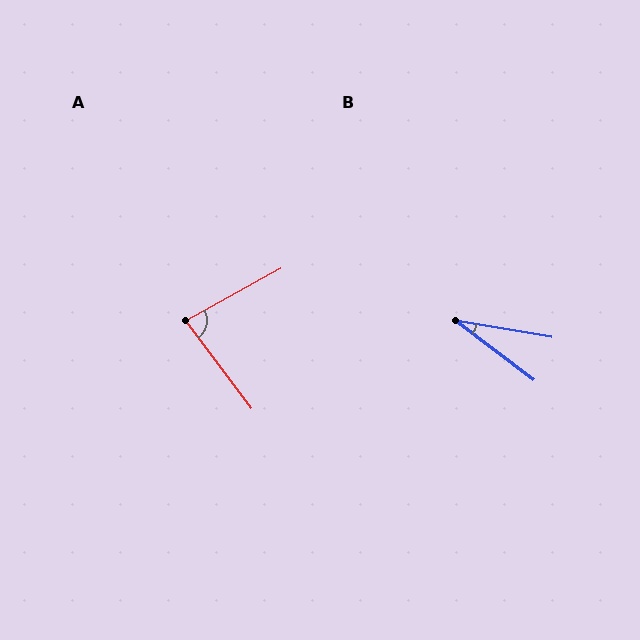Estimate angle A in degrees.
Approximately 82 degrees.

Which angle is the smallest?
B, at approximately 27 degrees.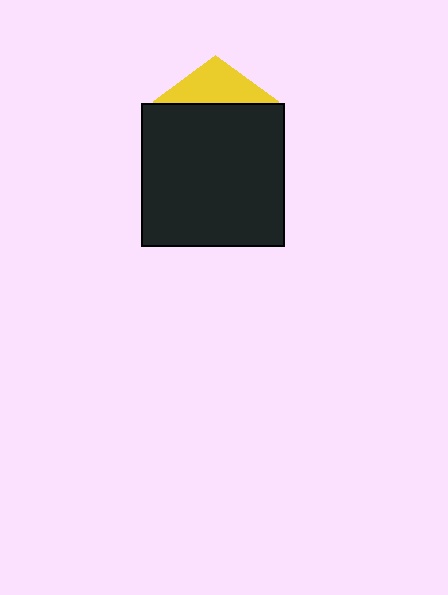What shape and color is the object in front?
The object in front is a black square.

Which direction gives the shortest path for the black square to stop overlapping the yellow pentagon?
Moving down gives the shortest separation.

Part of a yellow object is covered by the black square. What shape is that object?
It is a pentagon.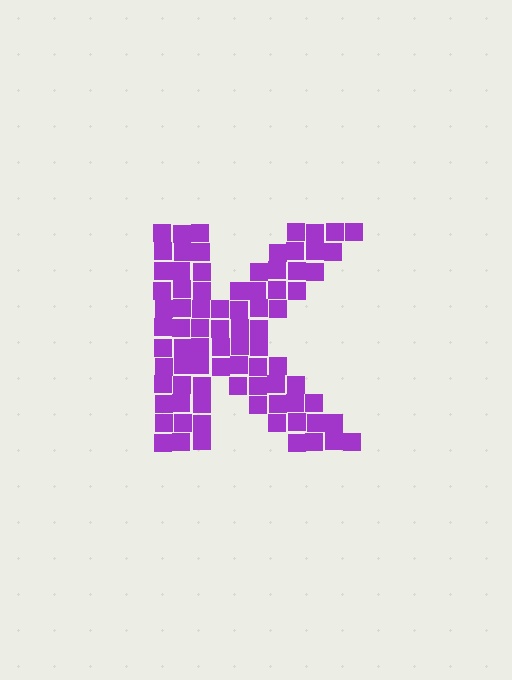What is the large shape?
The large shape is the letter K.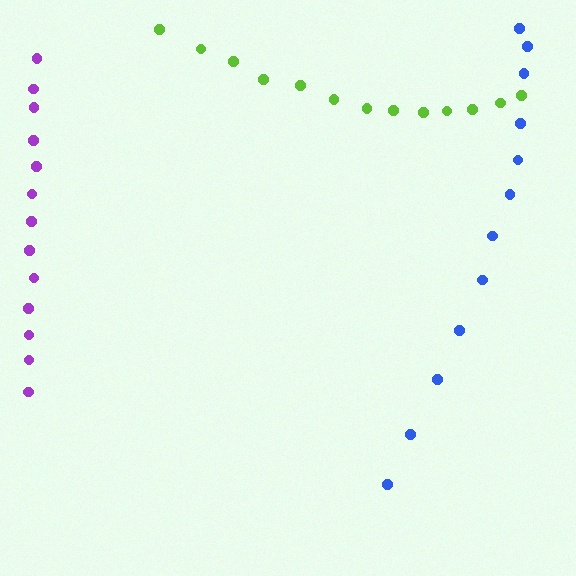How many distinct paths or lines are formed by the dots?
There are 3 distinct paths.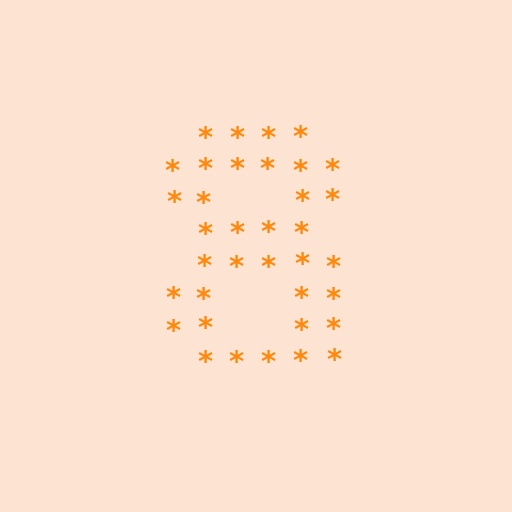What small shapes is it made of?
It is made of small asterisks.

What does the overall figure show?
The overall figure shows the digit 8.